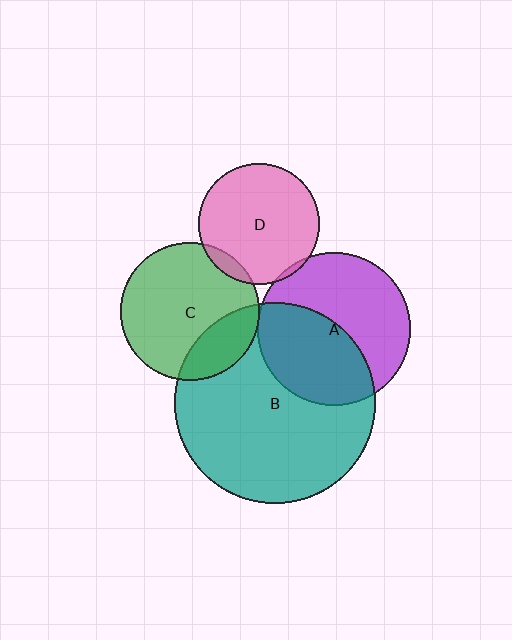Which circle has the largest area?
Circle B (teal).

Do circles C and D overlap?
Yes.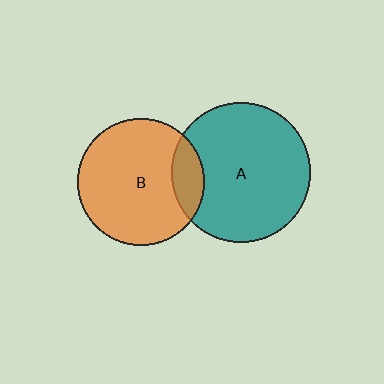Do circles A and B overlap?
Yes.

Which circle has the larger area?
Circle A (teal).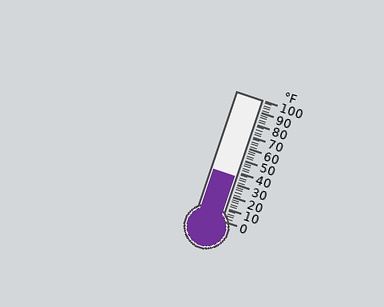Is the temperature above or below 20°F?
The temperature is above 20°F.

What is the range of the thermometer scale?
The thermometer scale ranges from 0°F to 100°F.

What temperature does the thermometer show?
The thermometer shows approximately 36°F.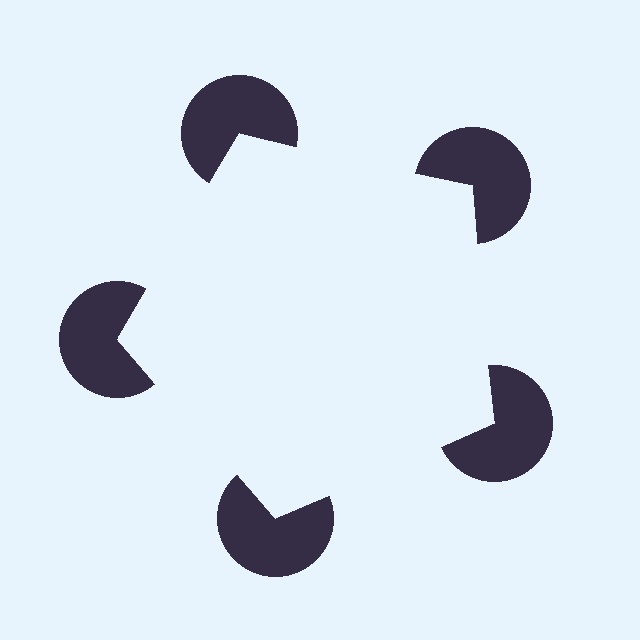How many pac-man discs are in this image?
There are 5 — one at each vertex of the illusory pentagon.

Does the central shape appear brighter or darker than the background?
It typically appears slightly brighter than the background, even though no actual brightness change is drawn.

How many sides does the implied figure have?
5 sides.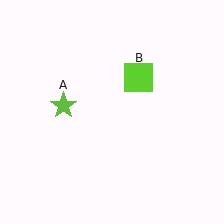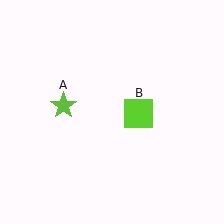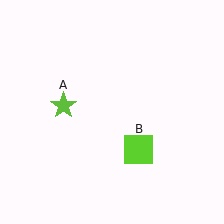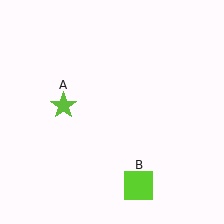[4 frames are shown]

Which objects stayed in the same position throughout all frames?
Lime star (object A) remained stationary.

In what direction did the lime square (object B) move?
The lime square (object B) moved down.